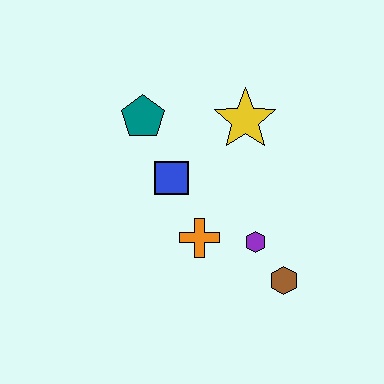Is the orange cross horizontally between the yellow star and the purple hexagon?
No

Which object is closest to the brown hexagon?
The purple hexagon is closest to the brown hexagon.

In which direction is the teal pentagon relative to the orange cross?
The teal pentagon is above the orange cross.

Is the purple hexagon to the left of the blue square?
No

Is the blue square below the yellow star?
Yes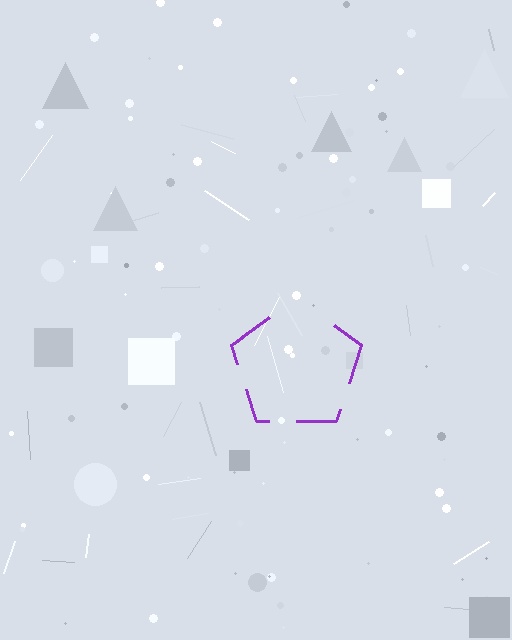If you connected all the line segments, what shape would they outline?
They would outline a pentagon.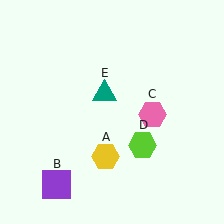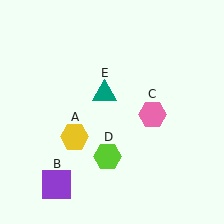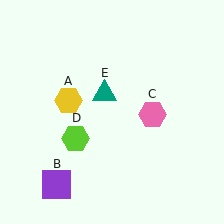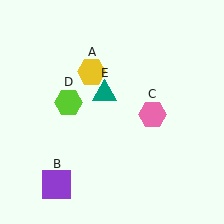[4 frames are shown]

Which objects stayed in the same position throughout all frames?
Purple square (object B) and pink hexagon (object C) and teal triangle (object E) remained stationary.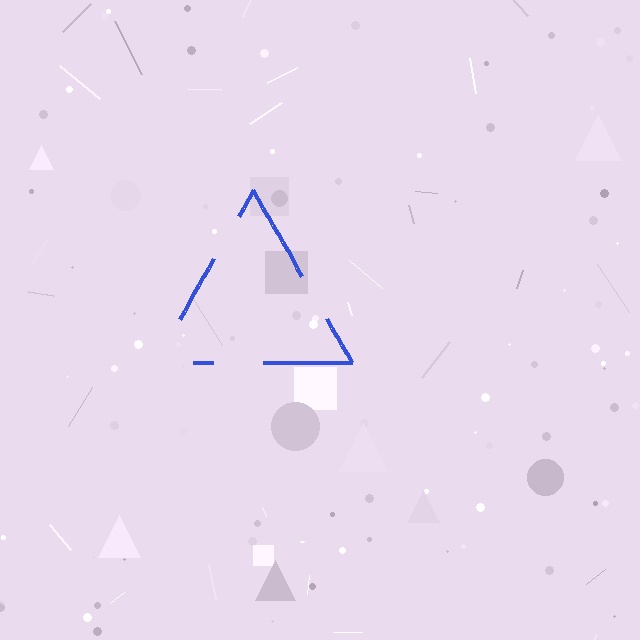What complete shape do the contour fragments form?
The contour fragments form a triangle.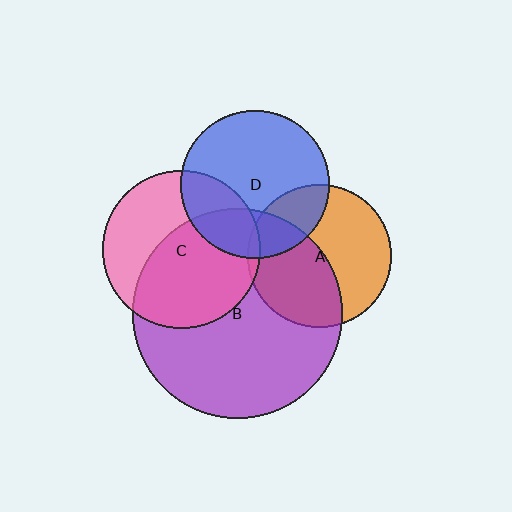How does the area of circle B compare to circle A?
Approximately 2.1 times.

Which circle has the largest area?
Circle B (purple).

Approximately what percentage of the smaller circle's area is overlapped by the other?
Approximately 5%.